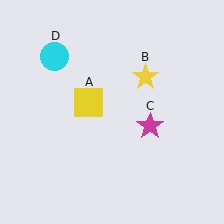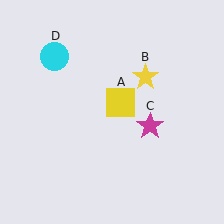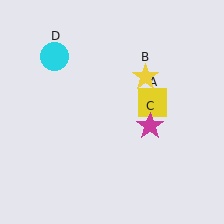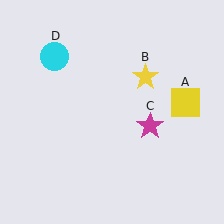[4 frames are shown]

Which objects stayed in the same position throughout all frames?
Yellow star (object B) and magenta star (object C) and cyan circle (object D) remained stationary.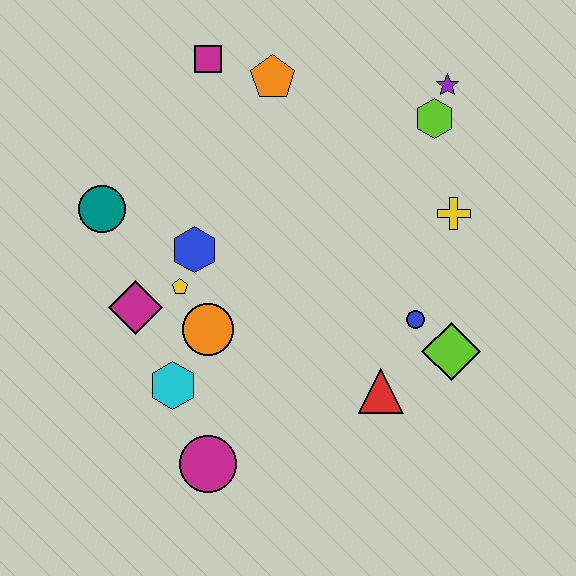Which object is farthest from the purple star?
The magenta circle is farthest from the purple star.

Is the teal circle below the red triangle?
No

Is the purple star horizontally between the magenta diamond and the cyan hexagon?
No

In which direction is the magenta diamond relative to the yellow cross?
The magenta diamond is to the left of the yellow cross.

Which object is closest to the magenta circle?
The cyan hexagon is closest to the magenta circle.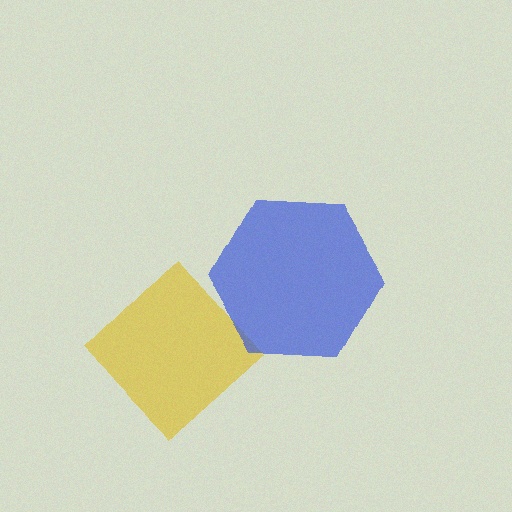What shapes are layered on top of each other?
The layered shapes are: a yellow diamond, a blue hexagon.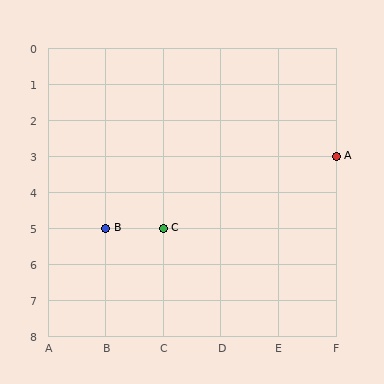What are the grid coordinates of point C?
Point C is at grid coordinates (C, 5).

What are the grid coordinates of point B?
Point B is at grid coordinates (B, 5).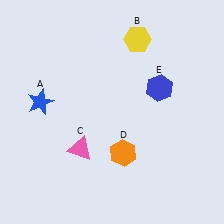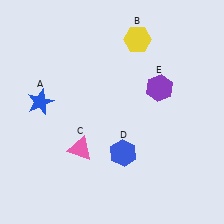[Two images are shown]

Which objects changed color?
D changed from orange to blue. E changed from blue to purple.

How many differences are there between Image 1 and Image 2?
There are 2 differences between the two images.